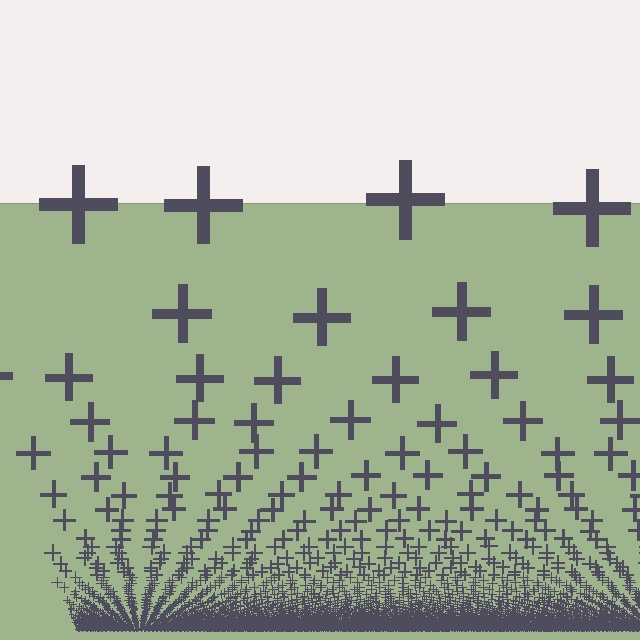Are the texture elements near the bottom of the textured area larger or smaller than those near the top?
Smaller. The gradient is inverted — elements near the bottom are smaller and denser.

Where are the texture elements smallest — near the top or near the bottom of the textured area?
Near the bottom.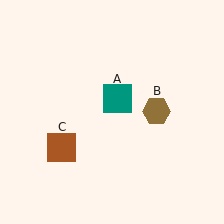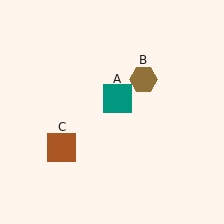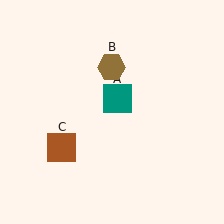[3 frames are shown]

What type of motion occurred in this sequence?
The brown hexagon (object B) rotated counterclockwise around the center of the scene.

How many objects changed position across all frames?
1 object changed position: brown hexagon (object B).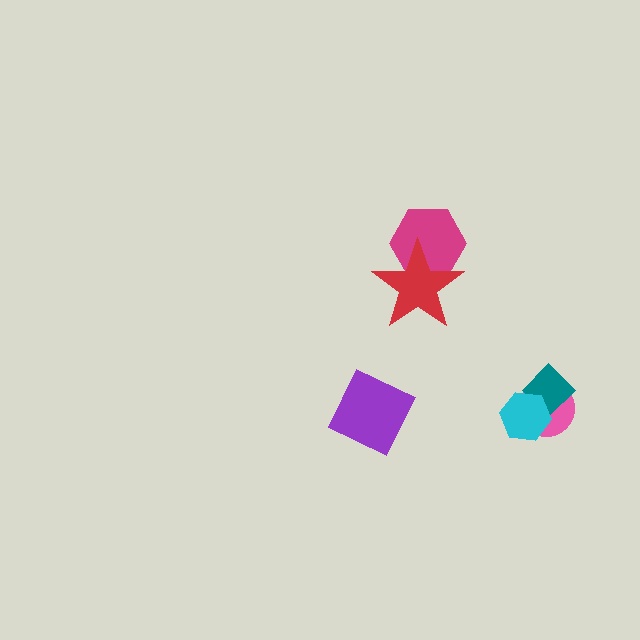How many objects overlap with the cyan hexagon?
2 objects overlap with the cyan hexagon.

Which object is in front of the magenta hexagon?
The red star is in front of the magenta hexagon.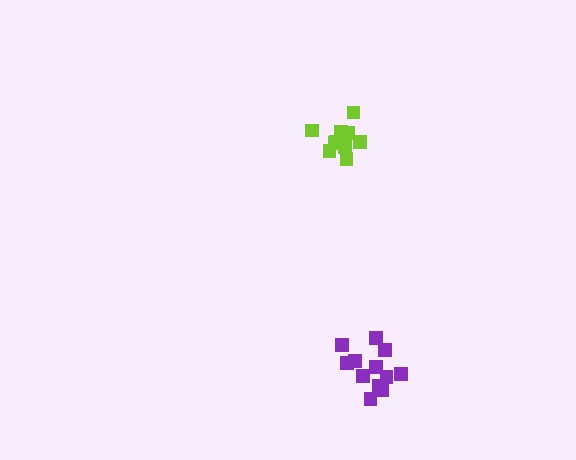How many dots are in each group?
Group 1: 11 dots, Group 2: 12 dots (23 total).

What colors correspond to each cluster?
The clusters are colored: lime, purple.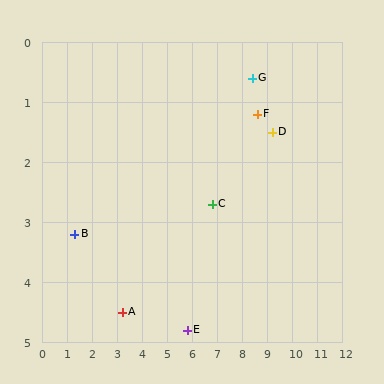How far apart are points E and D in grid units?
Points E and D are about 4.7 grid units apart.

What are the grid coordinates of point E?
Point E is at approximately (5.8, 4.8).